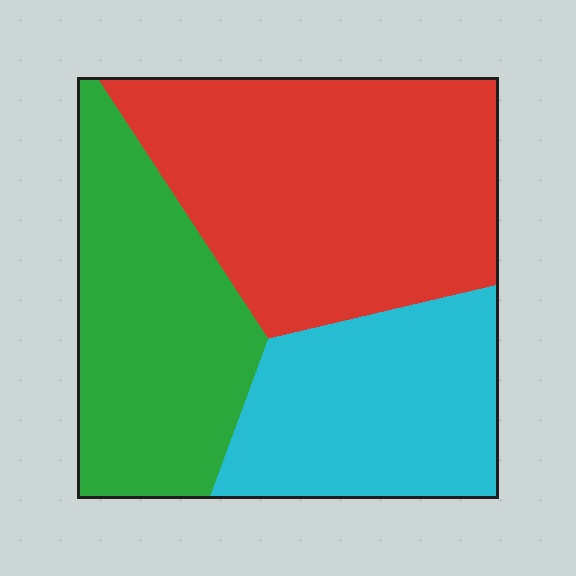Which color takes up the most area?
Red, at roughly 45%.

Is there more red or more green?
Red.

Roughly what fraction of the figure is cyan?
Cyan covers 27% of the figure.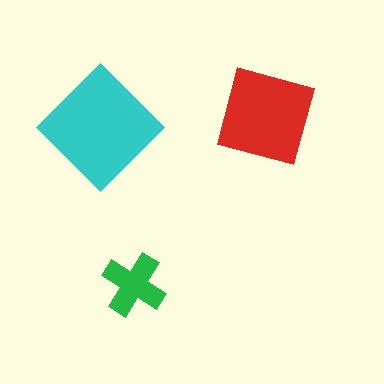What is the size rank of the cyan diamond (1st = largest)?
1st.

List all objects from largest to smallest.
The cyan diamond, the red square, the green cross.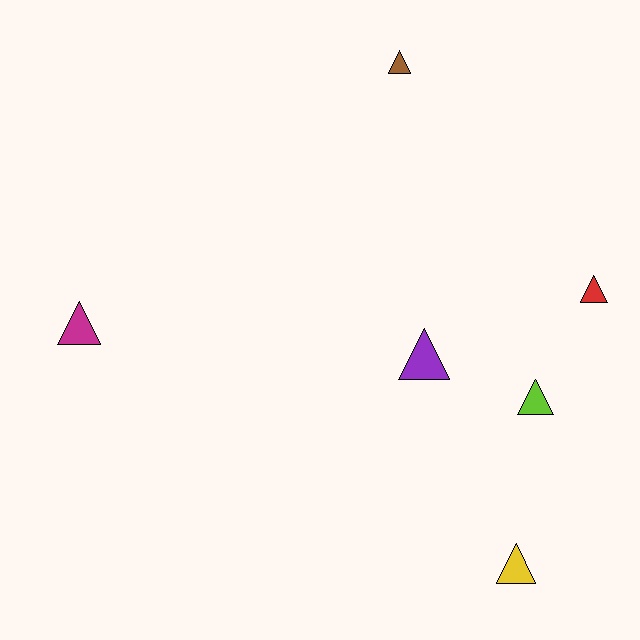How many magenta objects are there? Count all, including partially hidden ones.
There is 1 magenta object.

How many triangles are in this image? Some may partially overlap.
There are 6 triangles.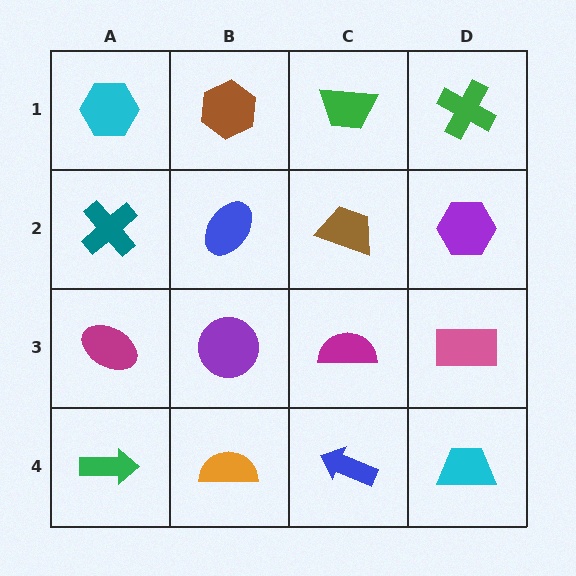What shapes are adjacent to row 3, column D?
A purple hexagon (row 2, column D), a cyan trapezoid (row 4, column D), a magenta semicircle (row 3, column C).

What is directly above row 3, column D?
A purple hexagon.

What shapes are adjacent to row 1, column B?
A blue ellipse (row 2, column B), a cyan hexagon (row 1, column A), a green trapezoid (row 1, column C).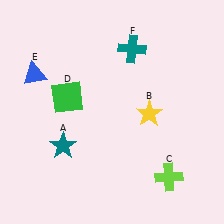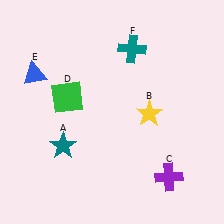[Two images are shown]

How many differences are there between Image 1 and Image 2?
There is 1 difference between the two images.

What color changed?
The cross (C) changed from lime in Image 1 to purple in Image 2.